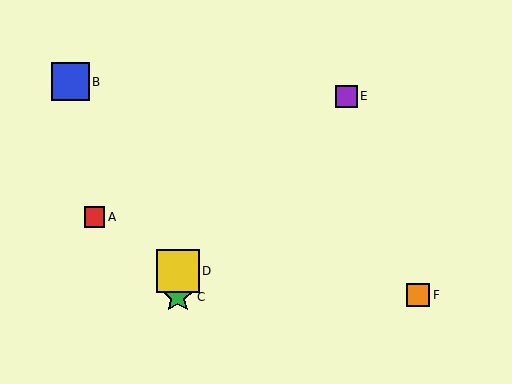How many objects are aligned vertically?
2 objects (C, D) are aligned vertically.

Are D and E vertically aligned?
No, D is at x≈178 and E is at x≈346.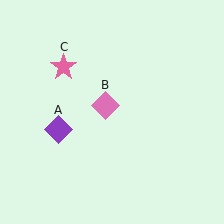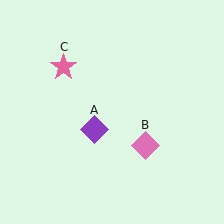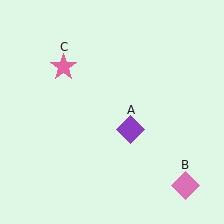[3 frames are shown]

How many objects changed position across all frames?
2 objects changed position: purple diamond (object A), pink diamond (object B).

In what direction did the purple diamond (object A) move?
The purple diamond (object A) moved right.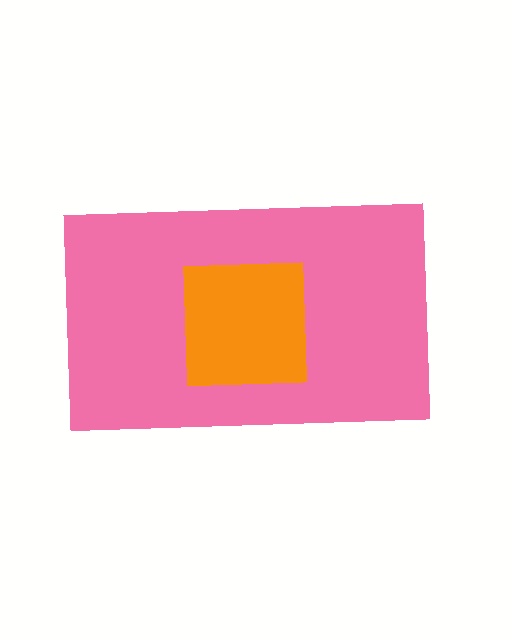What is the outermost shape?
The pink rectangle.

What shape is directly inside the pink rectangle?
The orange square.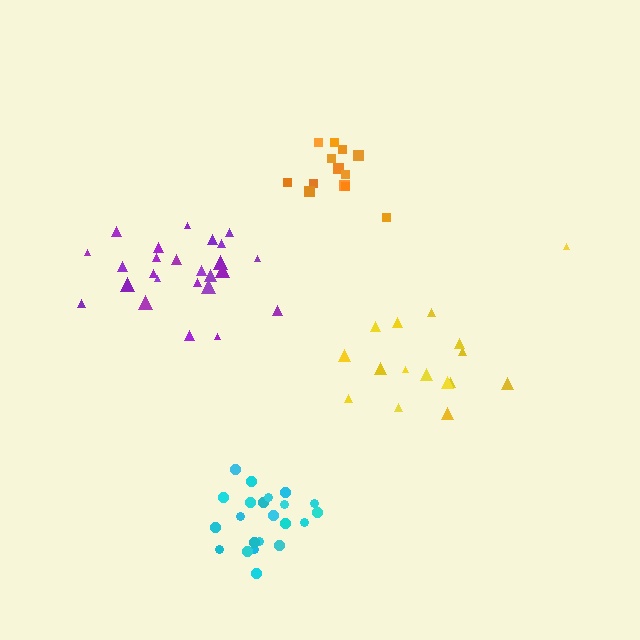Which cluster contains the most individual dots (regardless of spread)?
Purple (25).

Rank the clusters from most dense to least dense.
cyan, orange, purple, yellow.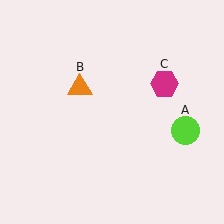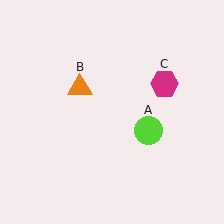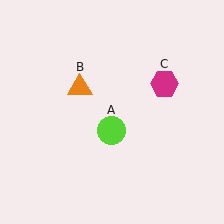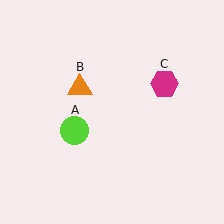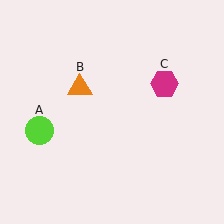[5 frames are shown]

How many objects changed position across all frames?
1 object changed position: lime circle (object A).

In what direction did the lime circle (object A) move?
The lime circle (object A) moved left.